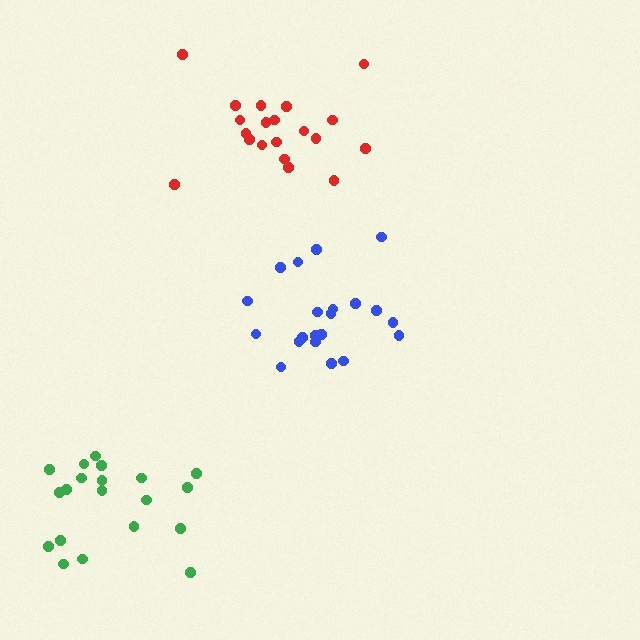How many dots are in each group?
Group 1: 21 dots, Group 2: 20 dots, Group 3: 20 dots (61 total).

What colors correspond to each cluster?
The clusters are colored: blue, green, red.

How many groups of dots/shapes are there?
There are 3 groups.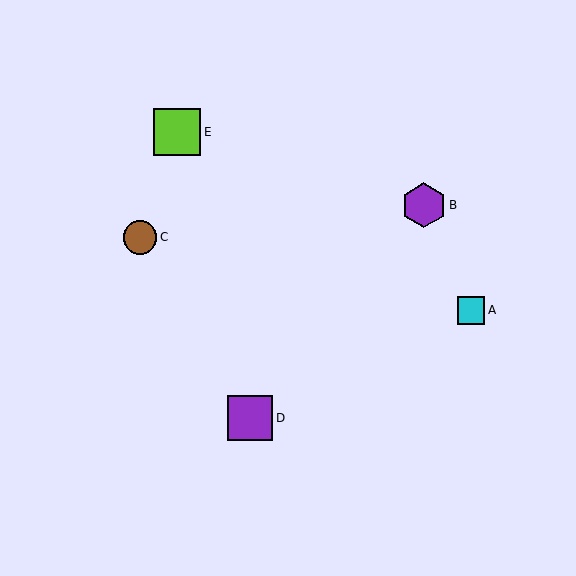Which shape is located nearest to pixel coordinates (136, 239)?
The brown circle (labeled C) at (140, 237) is nearest to that location.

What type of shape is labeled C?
Shape C is a brown circle.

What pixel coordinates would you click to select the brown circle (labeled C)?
Click at (140, 237) to select the brown circle C.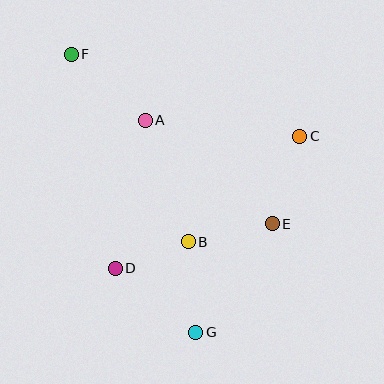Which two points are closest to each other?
Points B and D are closest to each other.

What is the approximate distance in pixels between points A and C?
The distance between A and C is approximately 155 pixels.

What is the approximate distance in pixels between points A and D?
The distance between A and D is approximately 151 pixels.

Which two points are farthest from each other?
Points F and G are farthest from each other.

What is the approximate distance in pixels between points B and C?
The distance between B and C is approximately 154 pixels.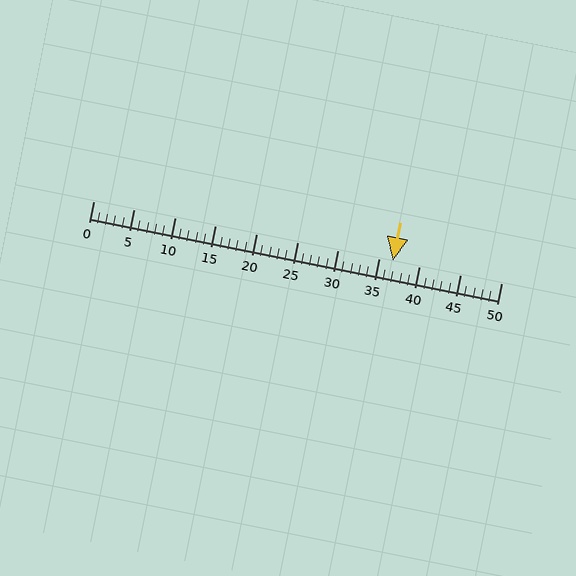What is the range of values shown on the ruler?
The ruler shows values from 0 to 50.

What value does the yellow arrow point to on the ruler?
The yellow arrow points to approximately 37.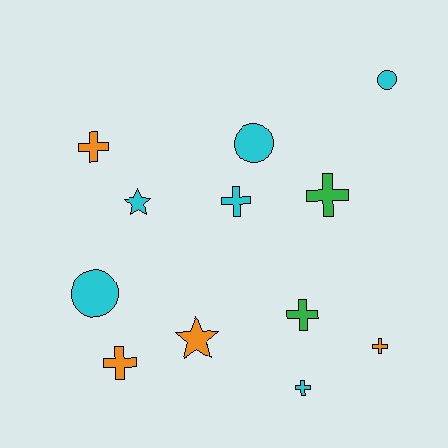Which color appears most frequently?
Cyan, with 6 objects.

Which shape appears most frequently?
Cross, with 7 objects.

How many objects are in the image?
There are 12 objects.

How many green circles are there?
There are no green circles.